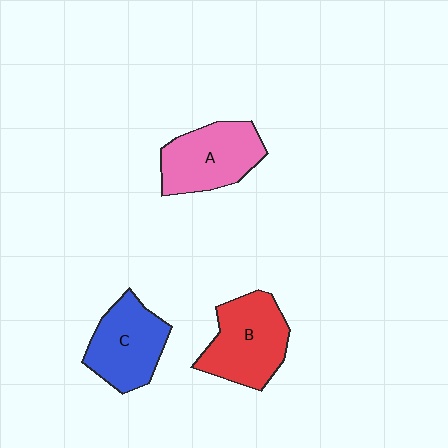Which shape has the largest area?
Shape B (red).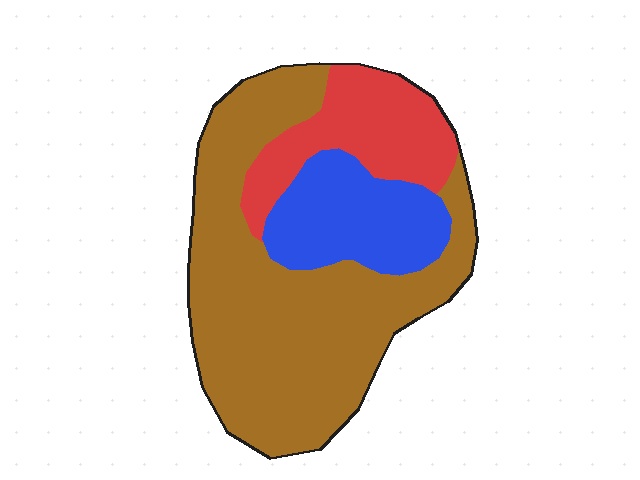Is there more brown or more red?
Brown.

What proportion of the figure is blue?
Blue takes up about one fifth (1/5) of the figure.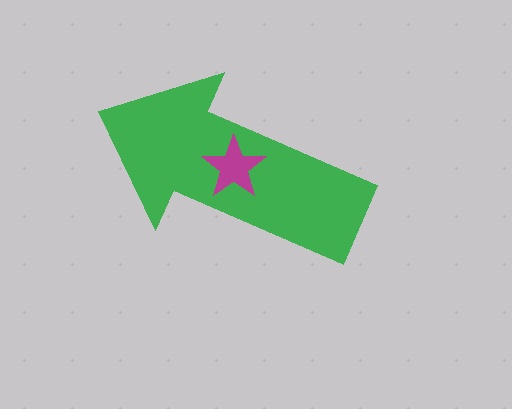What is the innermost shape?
The magenta star.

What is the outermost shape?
The green arrow.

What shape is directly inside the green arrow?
The magenta star.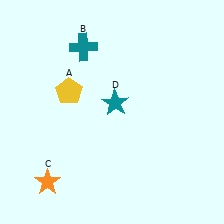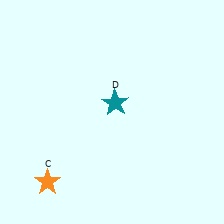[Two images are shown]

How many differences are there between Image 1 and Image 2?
There are 2 differences between the two images.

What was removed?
The teal cross (B), the yellow pentagon (A) were removed in Image 2.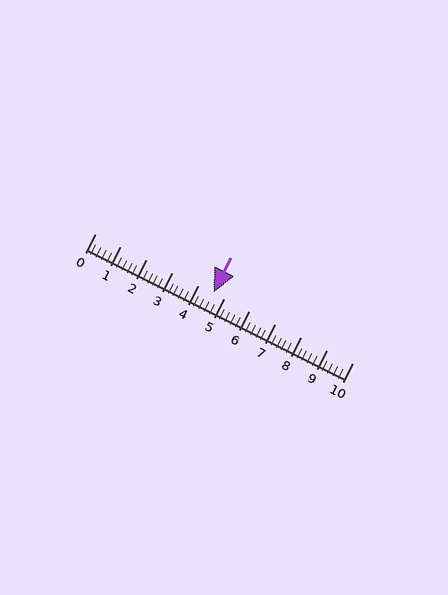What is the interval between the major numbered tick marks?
The major tick marks are spaced 1 units apart.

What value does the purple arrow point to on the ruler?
The purple arrow points to approximately 4.6.